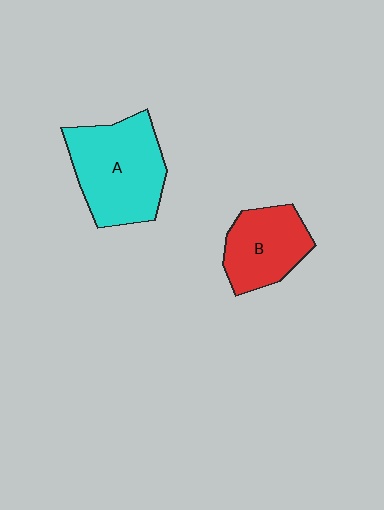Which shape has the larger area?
Shape A (cyan).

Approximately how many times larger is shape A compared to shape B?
Approximately 1.5 times.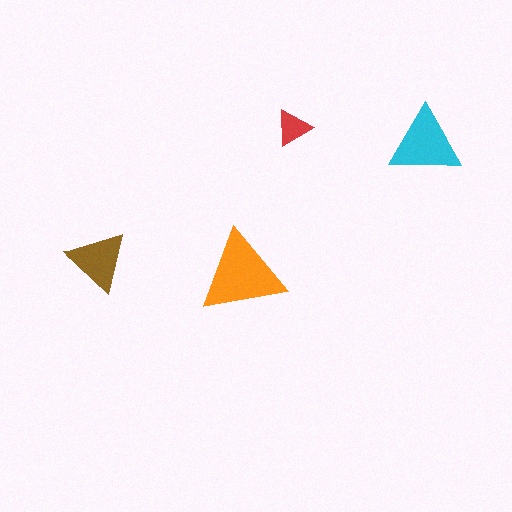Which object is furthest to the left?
The brown triangle is leftmost.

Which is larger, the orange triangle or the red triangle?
The orange one.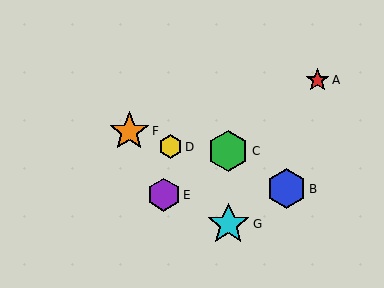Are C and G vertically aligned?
Yes, both are at x≈228.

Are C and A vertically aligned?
No, C is at x≈228 and A is at x≈317.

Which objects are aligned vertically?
Objects C, G are aligned vertically.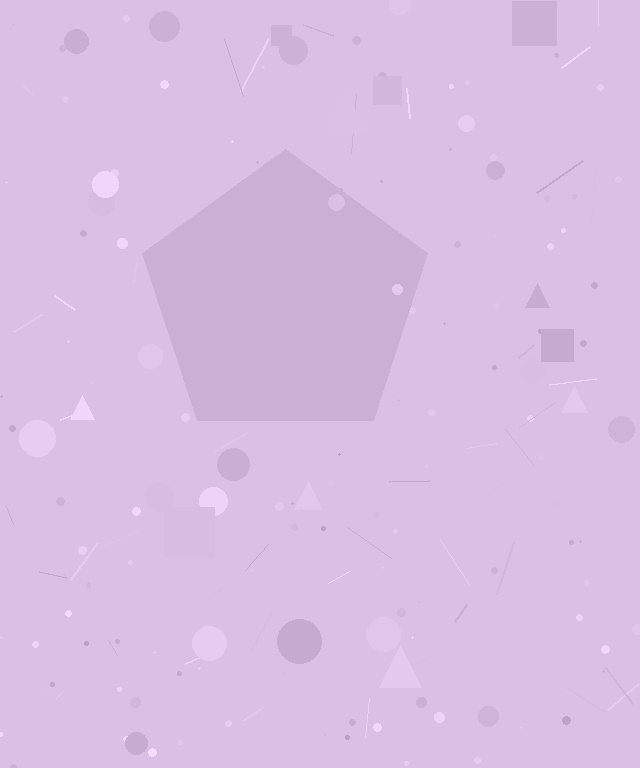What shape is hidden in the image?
A pentagon is hidden in the image.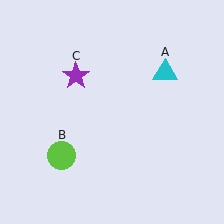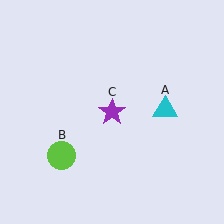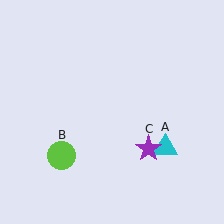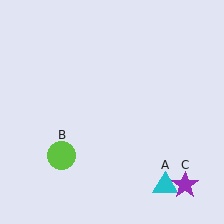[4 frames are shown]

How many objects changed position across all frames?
2 objects changed position: cyan triangle (object A), purple star (object C).